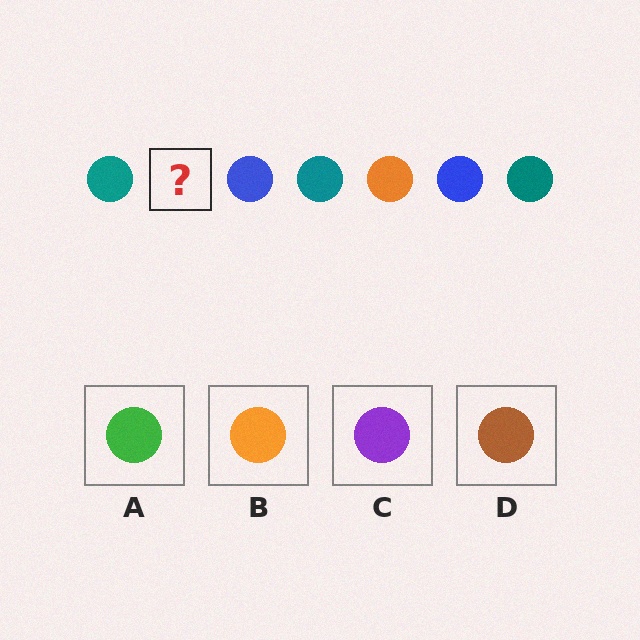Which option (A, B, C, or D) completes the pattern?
B.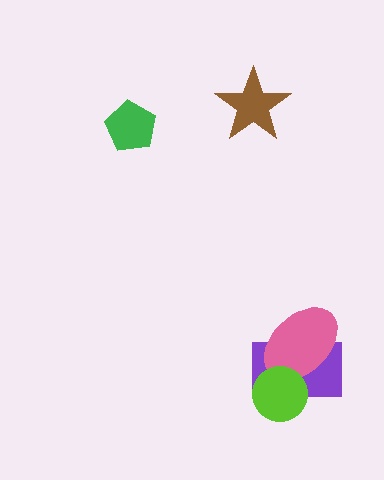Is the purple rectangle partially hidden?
Yes, it is partially covered by another shape.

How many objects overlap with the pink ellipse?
2 objects overlap with the pink ellipse.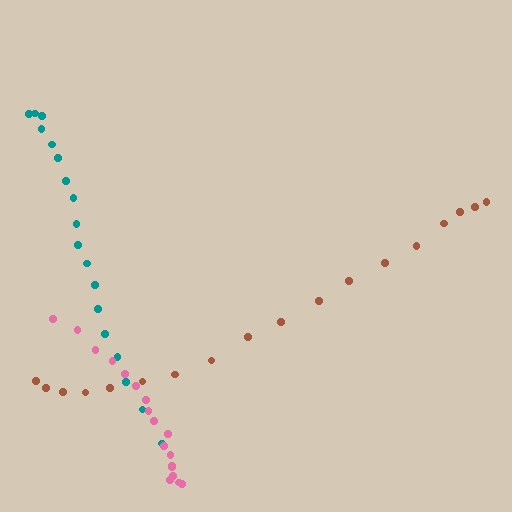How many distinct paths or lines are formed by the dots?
There are 3 distinct paths.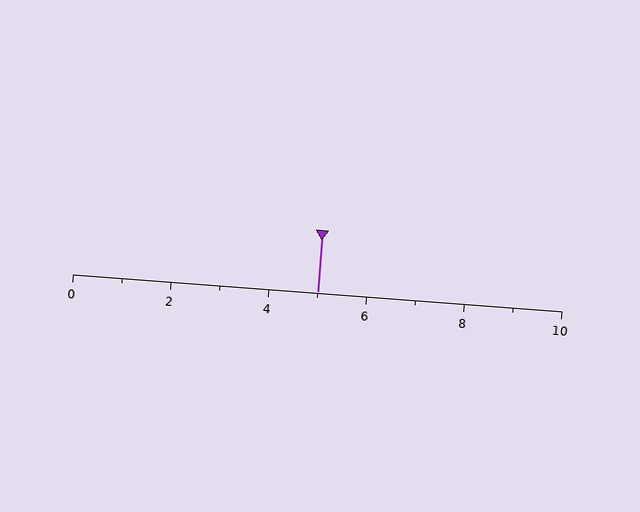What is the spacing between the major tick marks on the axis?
The major ticks are spaced 2 apart.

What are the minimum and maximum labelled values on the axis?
The axis runs from 0 to 10.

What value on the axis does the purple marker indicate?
The marker indicates approximately 5.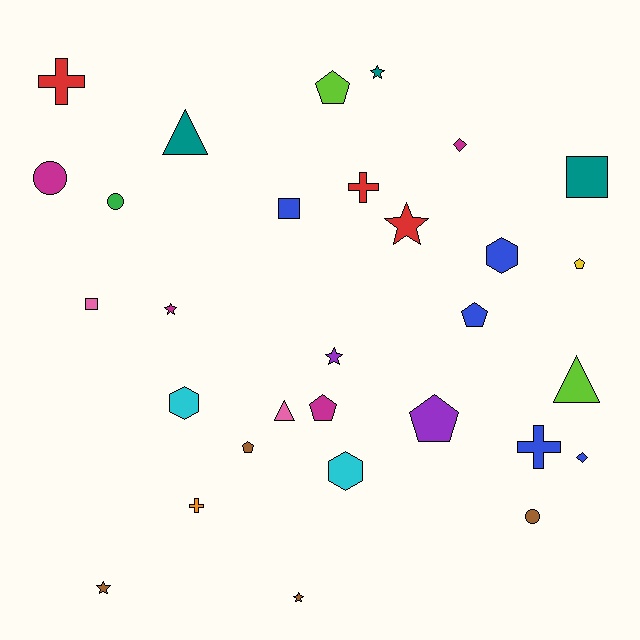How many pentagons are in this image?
There are 6 pentagons.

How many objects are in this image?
There are 30 objects.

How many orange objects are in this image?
There is 1 orange object.